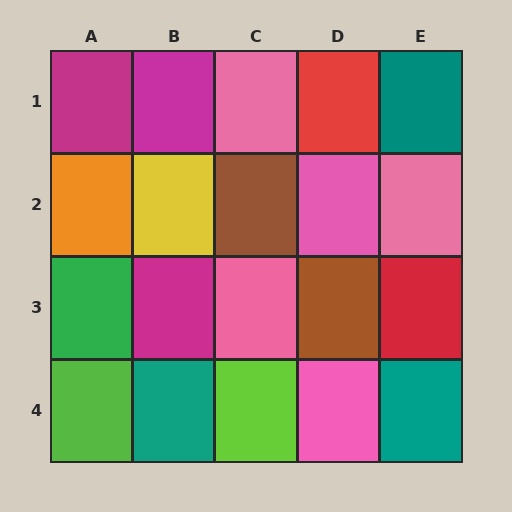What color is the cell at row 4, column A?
Lime.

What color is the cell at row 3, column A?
Green.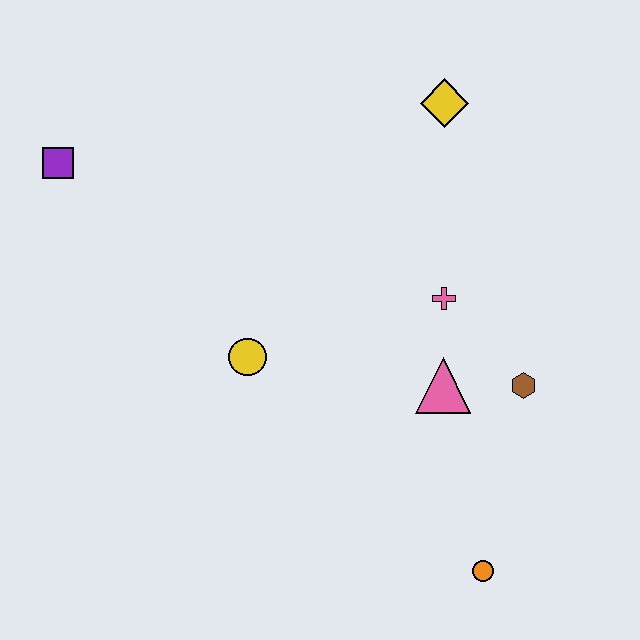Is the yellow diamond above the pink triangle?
Yes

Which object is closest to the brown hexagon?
The pink triangle is closest to the brown hexagon.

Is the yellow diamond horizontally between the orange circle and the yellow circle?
Yes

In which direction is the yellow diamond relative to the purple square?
The yellow diamond is to the right of the purple square.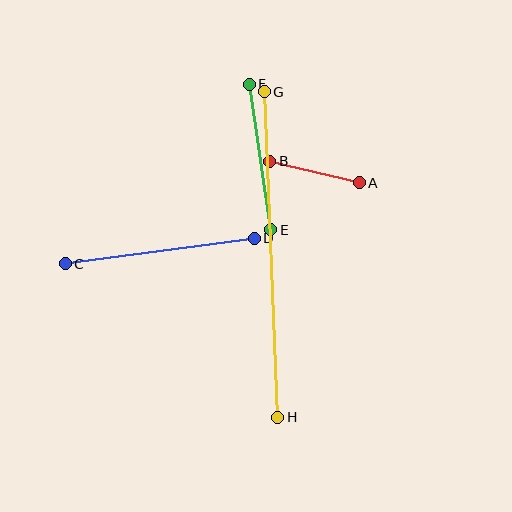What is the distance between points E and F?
The distance is approximately 147 pixels.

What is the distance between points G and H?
The distance is approximately 325 pixels.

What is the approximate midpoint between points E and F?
The midpoint is at approximately (260, 157) pixels.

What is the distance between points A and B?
The distance is approximately 92 pixels.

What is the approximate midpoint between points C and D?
The midpoint is at approximately (160, 251) pixels.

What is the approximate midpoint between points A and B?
The midpoint is at approximately (314, 172) pixels.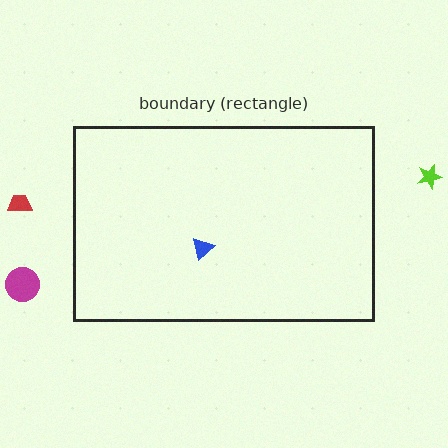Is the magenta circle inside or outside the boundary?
Outside.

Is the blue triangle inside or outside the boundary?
Inside.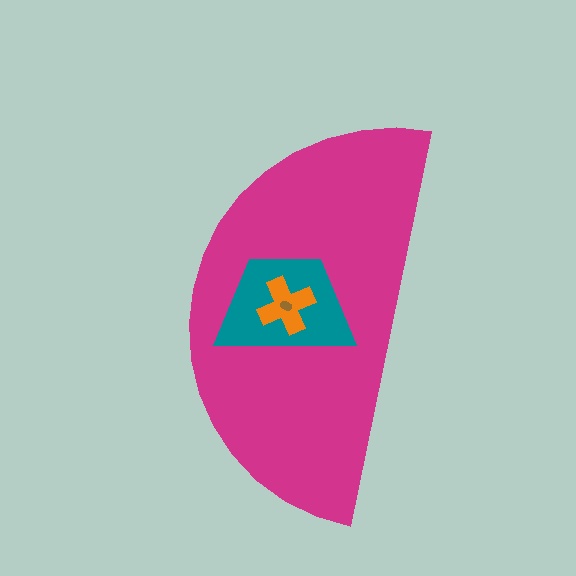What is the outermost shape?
The magenta semicircle.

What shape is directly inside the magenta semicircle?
The teal trapezoid.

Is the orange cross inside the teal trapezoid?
Yes.